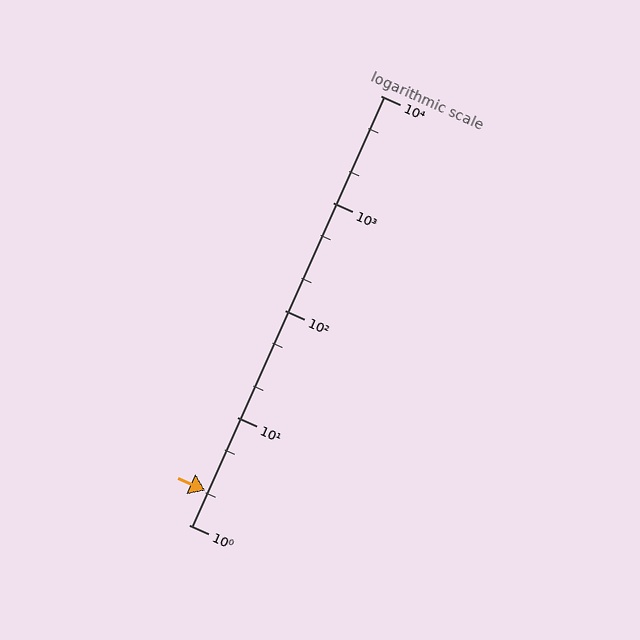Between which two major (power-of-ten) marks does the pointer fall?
The pointer is between 1 and 10.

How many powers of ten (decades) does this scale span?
The scale spans 4 decades, from 1 to 10000.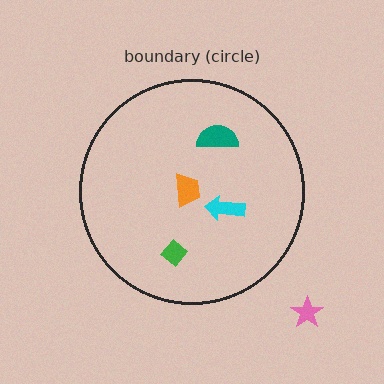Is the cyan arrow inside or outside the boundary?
Inside.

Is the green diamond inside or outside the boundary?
Inside.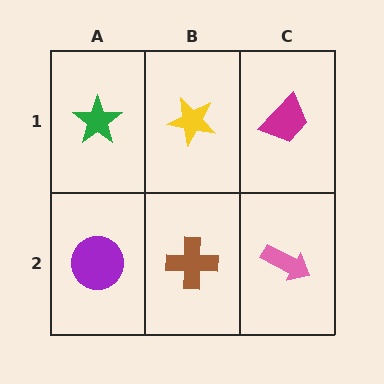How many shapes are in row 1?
3 shapes.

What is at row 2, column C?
A pink arrow.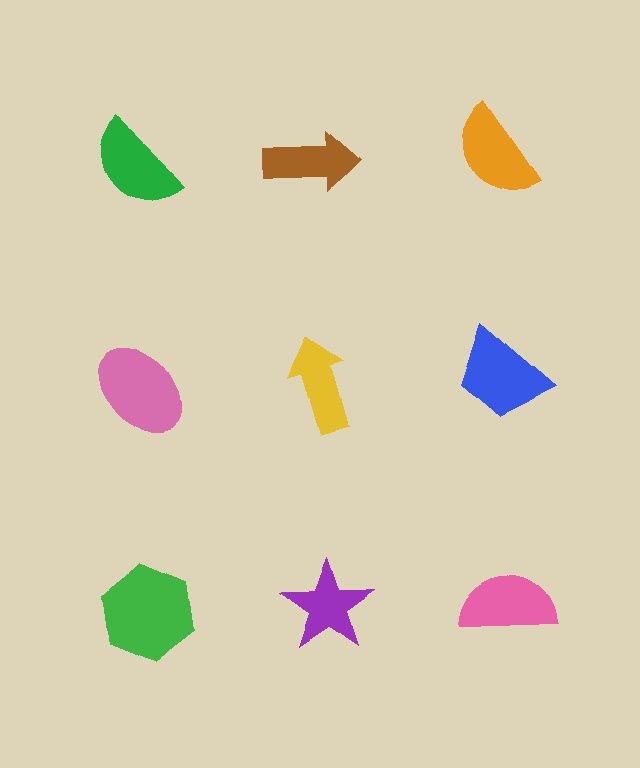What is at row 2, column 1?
A pink ellipse.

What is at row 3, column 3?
A pink semicircle.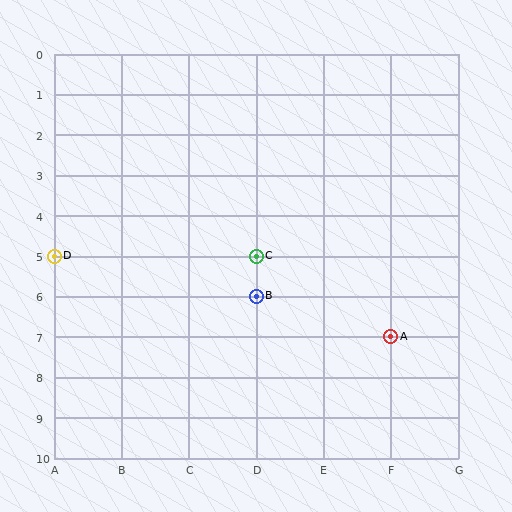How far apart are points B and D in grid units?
Points B and D are 3 columns and 1 row apart (about 3.2 grid units diagonally).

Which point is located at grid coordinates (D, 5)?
Point C is at (D, 5).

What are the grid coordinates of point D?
Point D is at grid coordinates (A, 5).